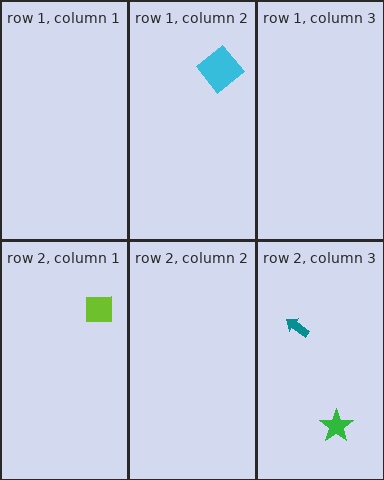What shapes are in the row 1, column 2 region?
The cyan diamond.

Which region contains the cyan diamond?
The row 1, column 2 region.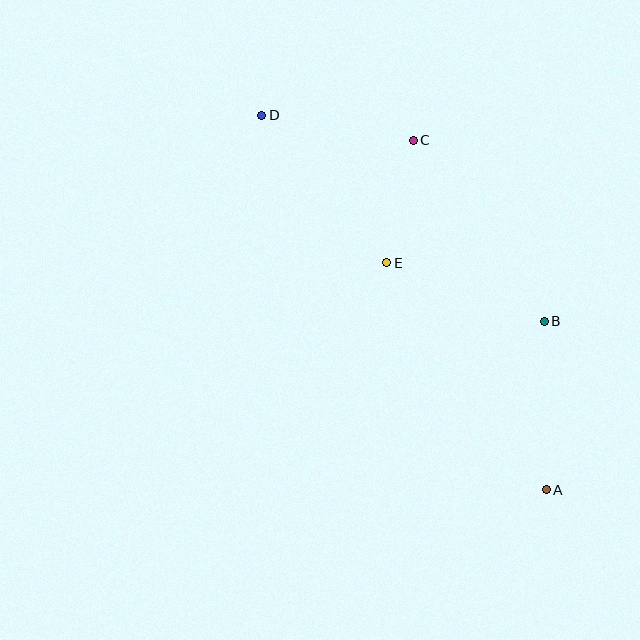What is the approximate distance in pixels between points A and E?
The distance between A and E is approximately 277 pixels.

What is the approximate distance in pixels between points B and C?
The distance between B and C is approximately 223 pixels.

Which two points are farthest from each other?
Points A and D are farthest from each other.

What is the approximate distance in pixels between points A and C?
The distance between A and C is approximately 374 pixels.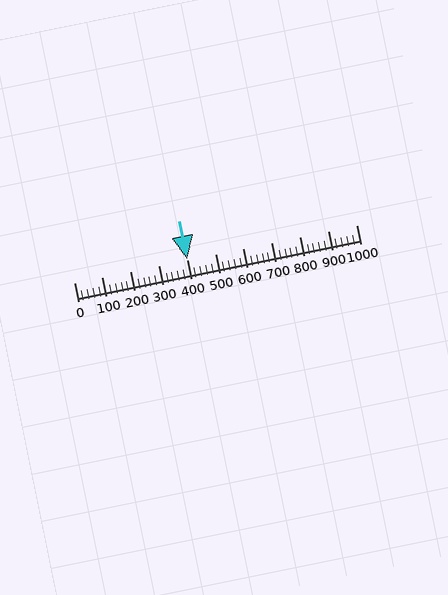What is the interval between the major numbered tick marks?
The major tick marks are spaced 100 units apart.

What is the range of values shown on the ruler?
The ruler shows values from 0 to 1000.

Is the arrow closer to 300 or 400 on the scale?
The arrow is closer to 400.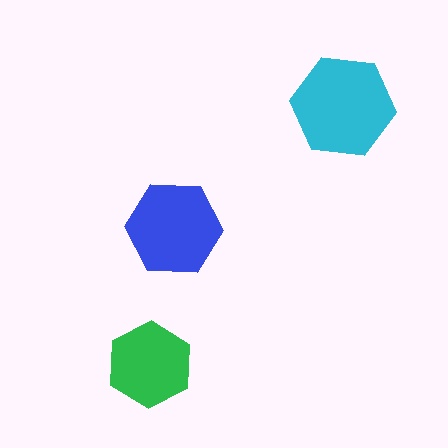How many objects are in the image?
There are 3 objects in the image.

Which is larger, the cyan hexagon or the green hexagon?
The cyan one.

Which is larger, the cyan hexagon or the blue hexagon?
The cyan one.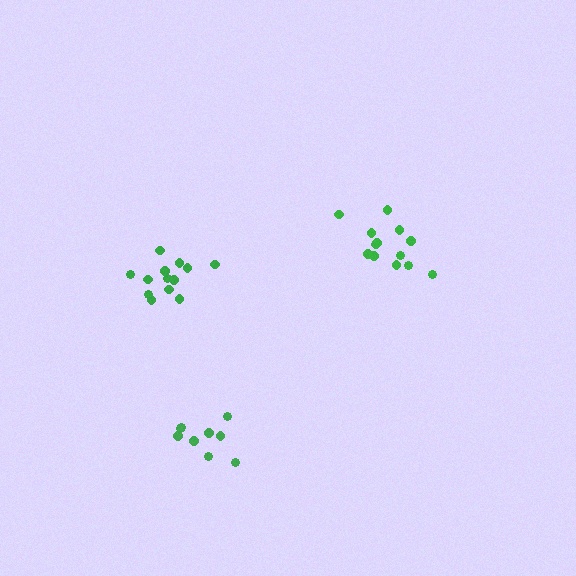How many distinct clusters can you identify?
There are 3 distinct clusters.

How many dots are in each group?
Group 1: 13 dots, Group 2: 14 dots, Group 3: 9 dots (36 total).